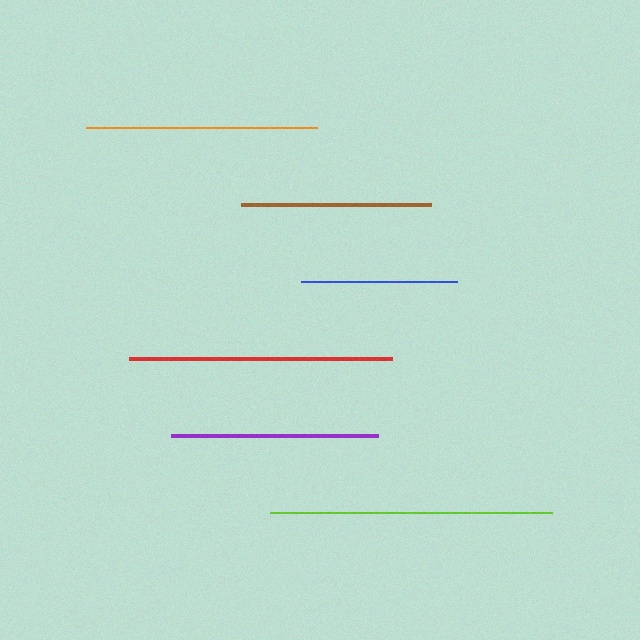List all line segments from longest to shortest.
From longest to shortest: lime, red, orange, purple, brown, blue.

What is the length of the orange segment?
The orange segment is approximately 231 pixels long.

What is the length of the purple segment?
The purple segment is approximately 207 pixels long.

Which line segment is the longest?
The lime line is the longest at approximately 282 pixels.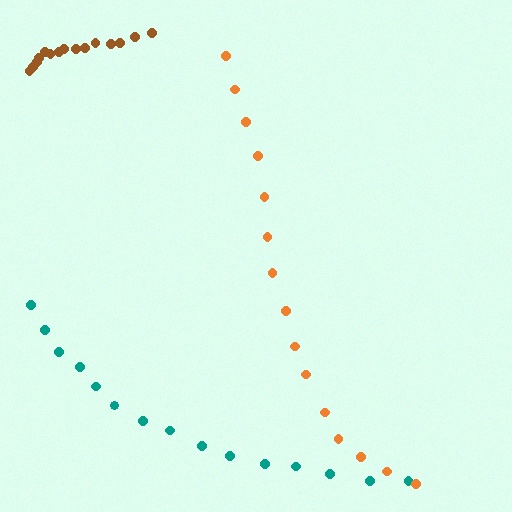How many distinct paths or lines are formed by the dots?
There are 3 distinct paths.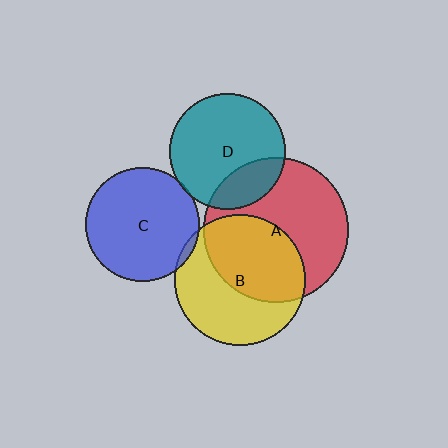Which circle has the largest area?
Circle A (red).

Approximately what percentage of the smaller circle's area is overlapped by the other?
Approximately 20%.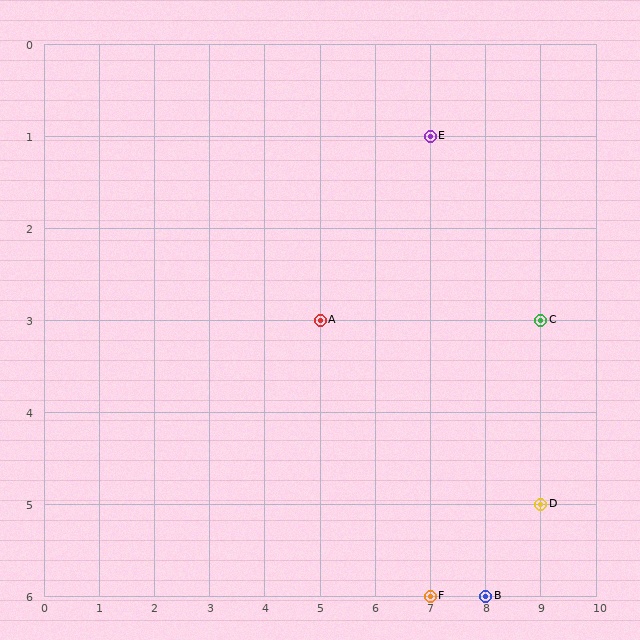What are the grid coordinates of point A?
Point A is at grid coordinates (5, 3).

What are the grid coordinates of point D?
Point D is at grid coordinates (9, 5).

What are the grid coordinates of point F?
Point F is at grid coordinates (7, 6).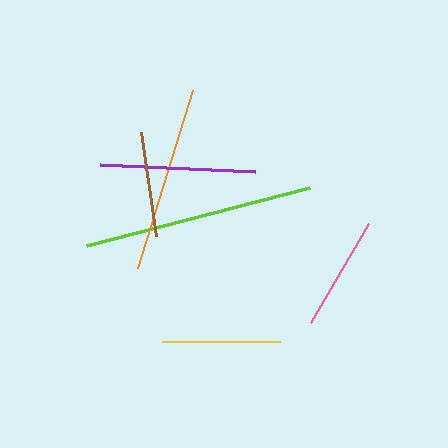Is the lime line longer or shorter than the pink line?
The lime line is longer than the pink line.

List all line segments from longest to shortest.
From longest to shortest: lime, orange, purple, yellow, pink, brown.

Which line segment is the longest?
The lime line is the longest at approximately 230 pixels.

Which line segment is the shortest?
The brown line is the shortest at approximately 105 pixels.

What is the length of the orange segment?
The orange segment is approximately 186 pixels long.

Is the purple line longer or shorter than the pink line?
The purple line is longer than the pink line.